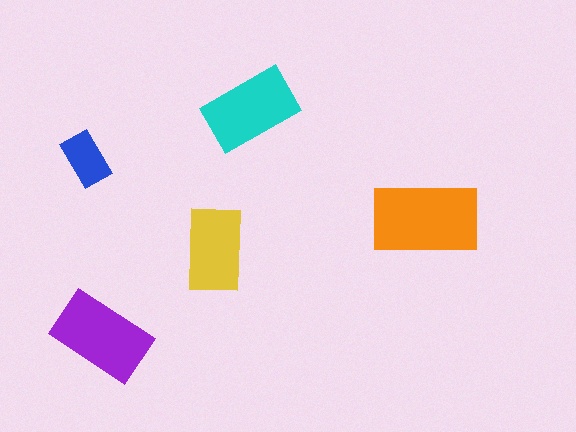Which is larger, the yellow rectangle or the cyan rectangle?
The cyan one.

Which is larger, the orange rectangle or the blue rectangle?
The orange one.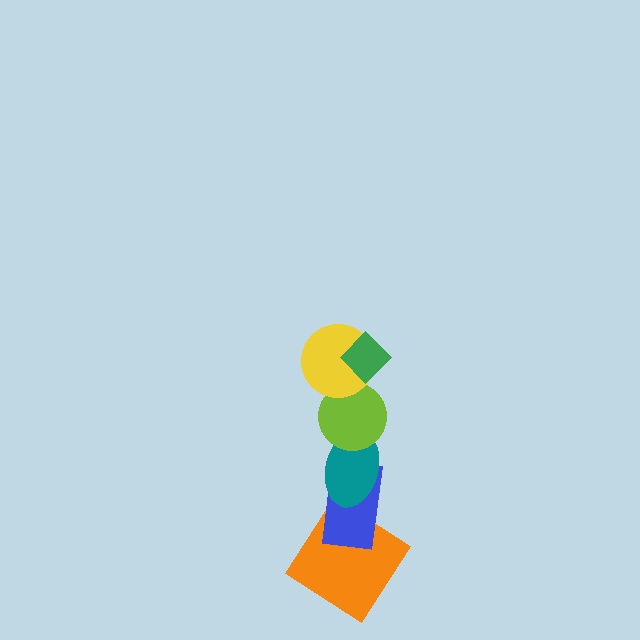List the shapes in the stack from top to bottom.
From top to bottom: the green diamond, the yellow circle, the lime circle, the teal ellipse, the blue rectangle, the orange diamond.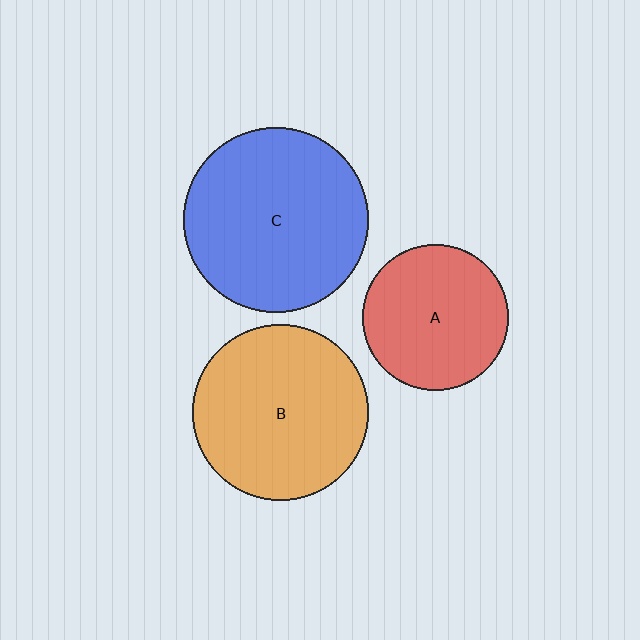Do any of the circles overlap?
No, none of the circles overlap.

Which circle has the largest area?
Circle C (blue).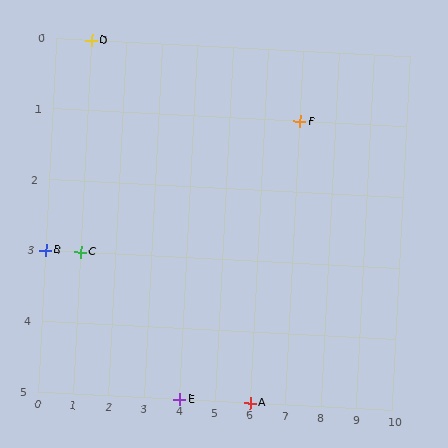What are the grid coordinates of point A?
Point A is at grid coordinates (6, 5).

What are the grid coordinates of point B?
Point B is at grid coordinates (0, 3).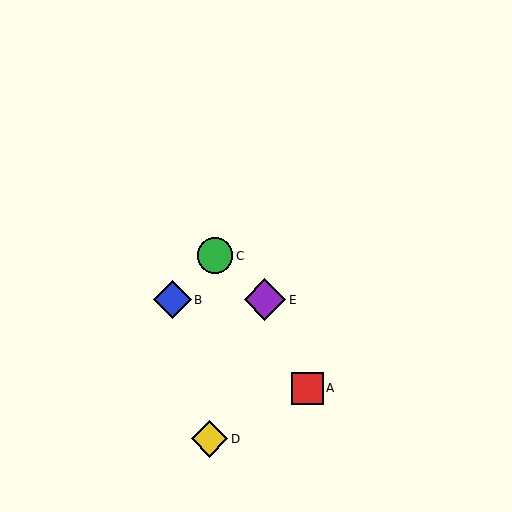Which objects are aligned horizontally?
Objects B, E are aligned horizontally.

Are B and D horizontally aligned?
No, B is at y≈300 and D is at y≈439.